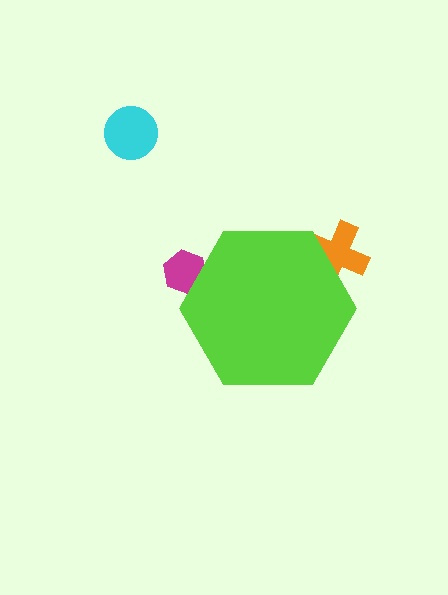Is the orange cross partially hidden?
Yes, the orange cross is partially hidden behind the lime hexagon.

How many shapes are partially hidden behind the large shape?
2 shapes are partially hidden.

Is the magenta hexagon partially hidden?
Yes, the magenta hexagon is partially hidden behind the lime hexagon.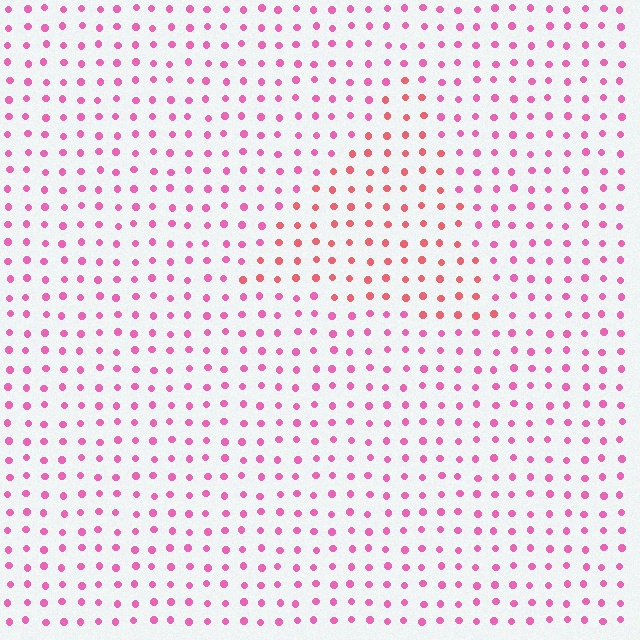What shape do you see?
I see a triangle.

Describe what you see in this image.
The image is filled with small pink elements in a uniform arrangement. A triangle-shaped region is visible where the elements are tinted to a slightly different hue, forming a subtle color boundary.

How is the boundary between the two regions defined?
The boundary is defined purely by a slight shift in hue (about 31 degrees). Spacing, size, and orientation are identical on both sides.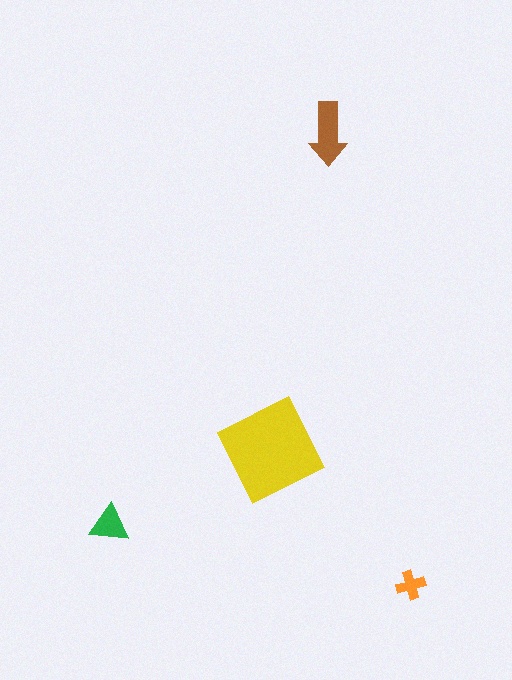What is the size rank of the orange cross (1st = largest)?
4th.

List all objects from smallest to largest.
The orange cross, the green triangle, the brown arrow, the yellow diamond.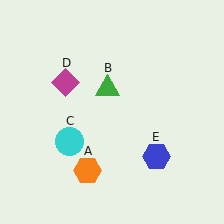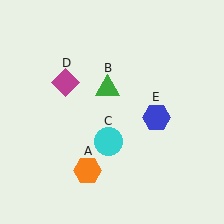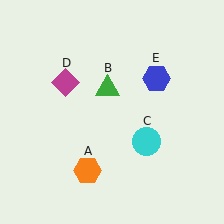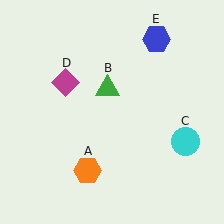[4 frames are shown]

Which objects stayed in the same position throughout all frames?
Orange hexagon (object A) and green triangle (object B) and magenta diamond (object D) remained stationary.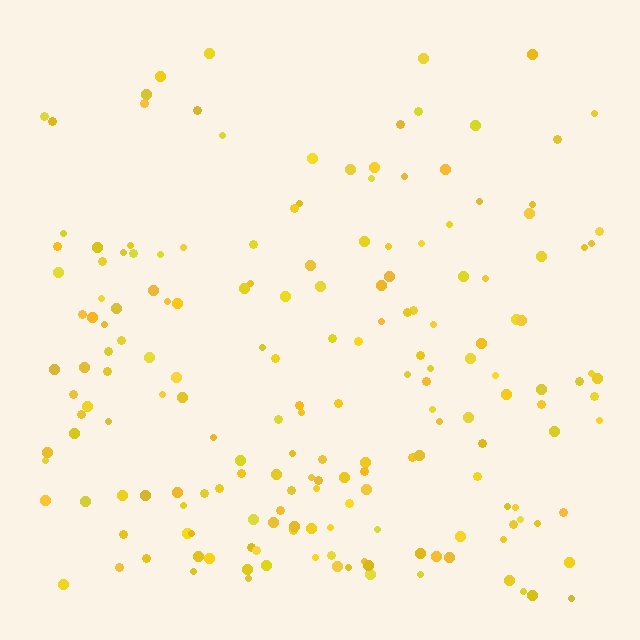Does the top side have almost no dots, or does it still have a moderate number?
Still a moderate number, just noticeably fewer than the bottom.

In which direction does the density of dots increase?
From top to bottom, with the bottom side densest.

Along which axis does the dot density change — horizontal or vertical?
Vertical.